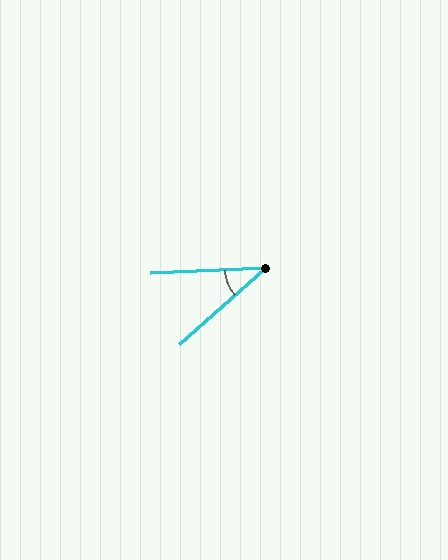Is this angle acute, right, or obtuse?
It is acute.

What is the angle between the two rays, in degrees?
Approximately 39 degrees.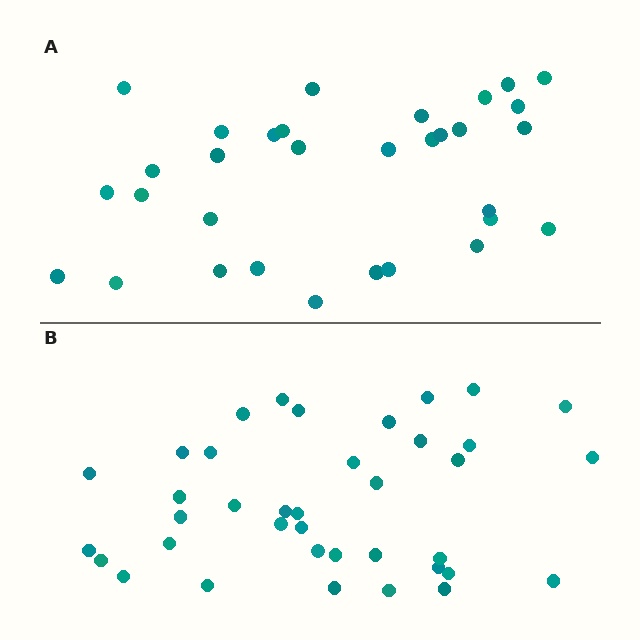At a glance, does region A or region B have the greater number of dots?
Region B (the bottom region) has more dots.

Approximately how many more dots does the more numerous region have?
Region B has about 6 more dots than region A.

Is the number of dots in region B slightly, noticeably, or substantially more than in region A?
Region B has only slightly more — the two regions are fairly close. The ratio is roughly 1.2 to 1.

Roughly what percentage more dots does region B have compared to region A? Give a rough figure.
About 20% more.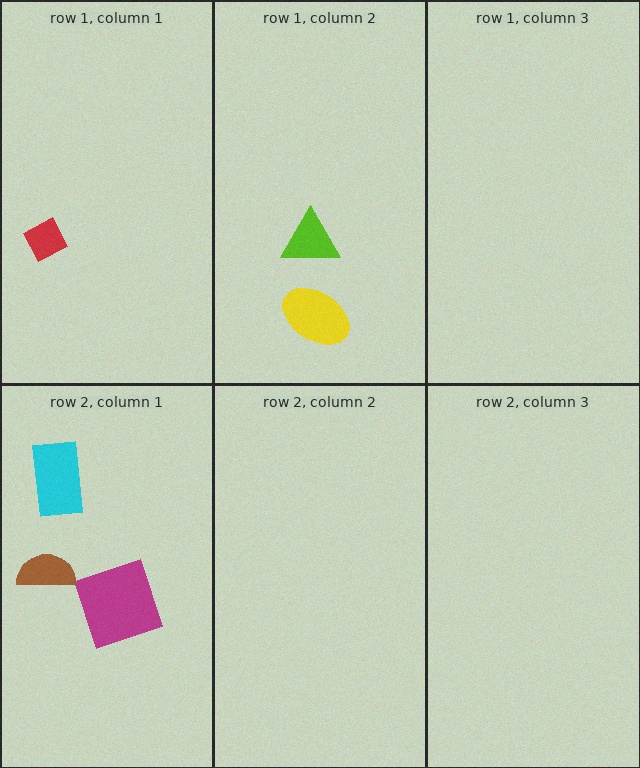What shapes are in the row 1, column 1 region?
The red diamond.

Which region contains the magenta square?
The row 2, column 1 region.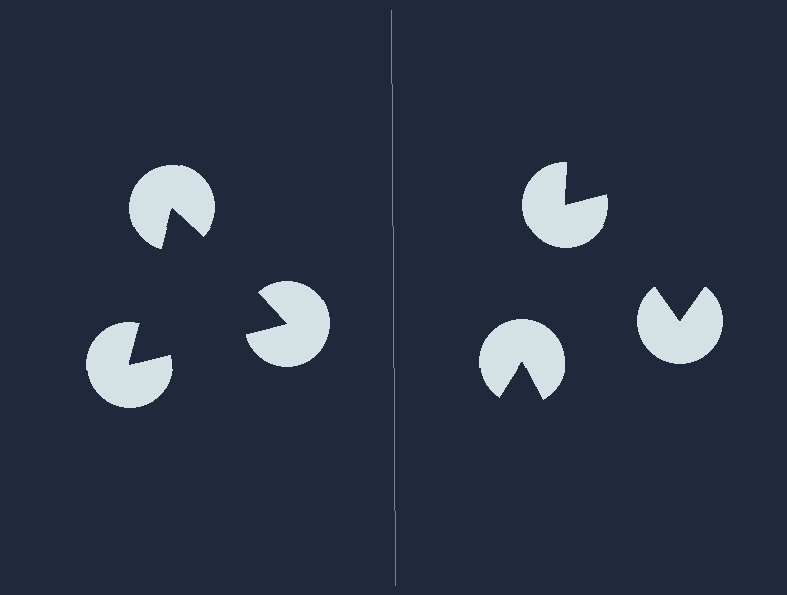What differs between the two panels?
The pac-man discs are positioned identically on both sides; only the wedge orientations differ. On the left they align to a triangle; on the right they are misaligned.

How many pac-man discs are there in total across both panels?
6 — 3 on each side.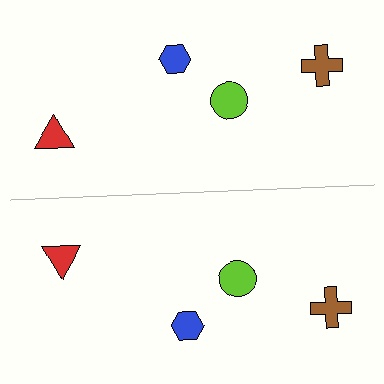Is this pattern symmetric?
Yes, this pattern has bilateral (reflection) symmetry.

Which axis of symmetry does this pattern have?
The pattern has a horizontal axis of symmetry running through the center of the image.